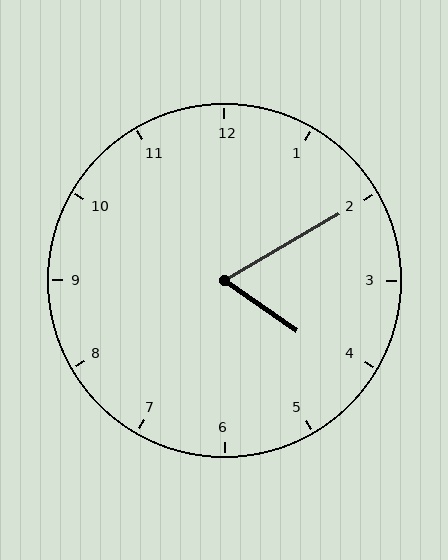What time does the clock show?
4:10.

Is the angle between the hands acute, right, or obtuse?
It is acute.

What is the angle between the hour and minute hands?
Approximately 65 degrees.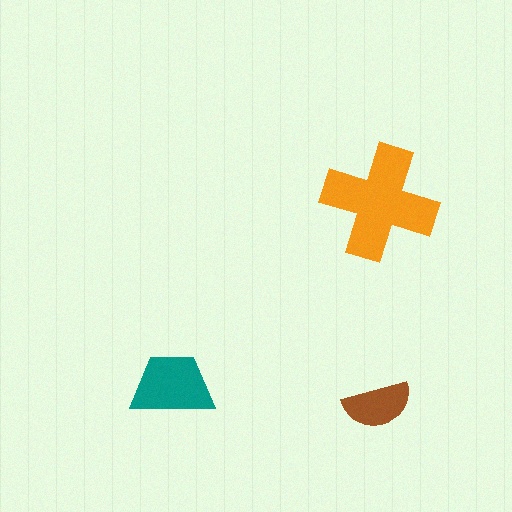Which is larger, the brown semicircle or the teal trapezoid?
The teal trapezoid.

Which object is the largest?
The orange cross.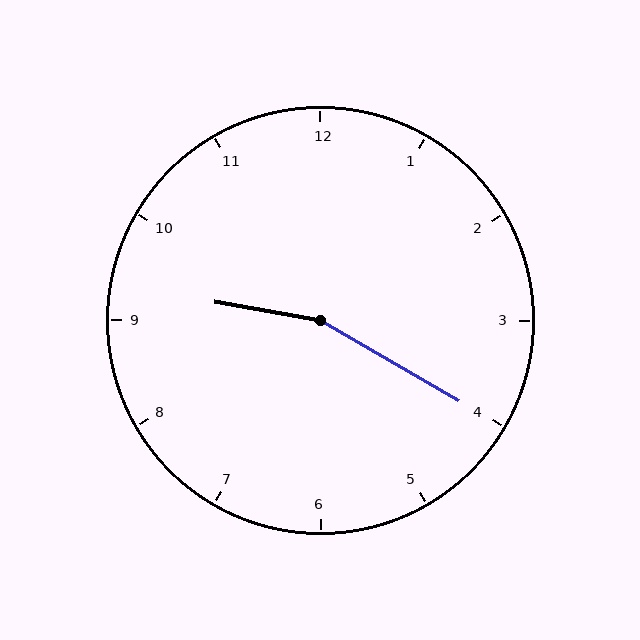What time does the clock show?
9:20.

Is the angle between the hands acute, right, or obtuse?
It is obtuse.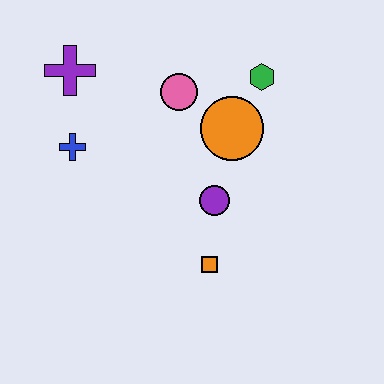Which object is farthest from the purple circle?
The purple cross is farthest from the purple circle.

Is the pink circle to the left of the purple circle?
Yes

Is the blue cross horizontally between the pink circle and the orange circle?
No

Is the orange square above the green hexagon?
No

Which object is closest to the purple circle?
The orange square is closest to the purple circle.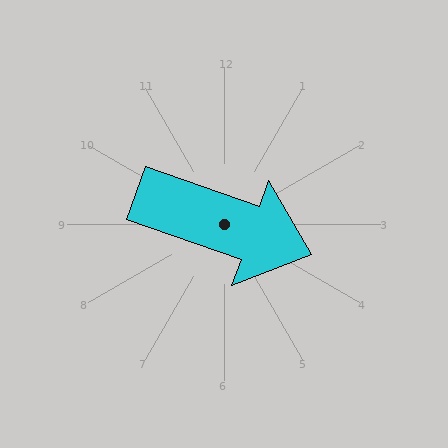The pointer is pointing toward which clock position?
Roughly 4 o'clock.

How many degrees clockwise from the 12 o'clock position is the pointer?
Approximately 109 degrees.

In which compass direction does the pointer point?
East.